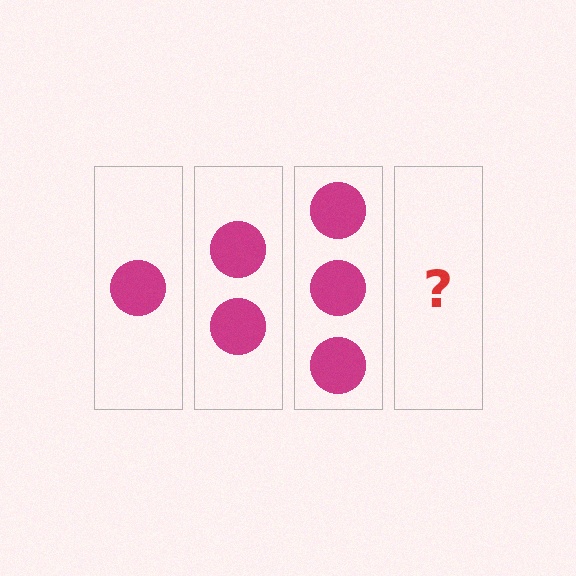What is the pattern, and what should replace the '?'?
The pattern is that each step adds one more circle. The '?' should be 4 circles.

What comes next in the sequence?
The next element should be 4 circles.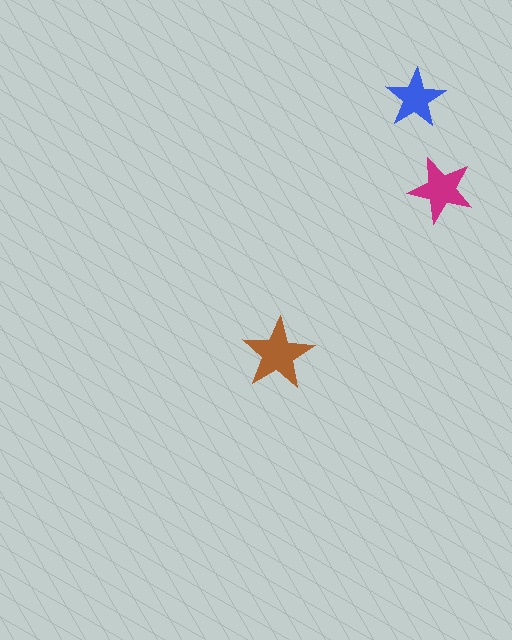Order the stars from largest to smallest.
the brown one, the magenta one, the blue one.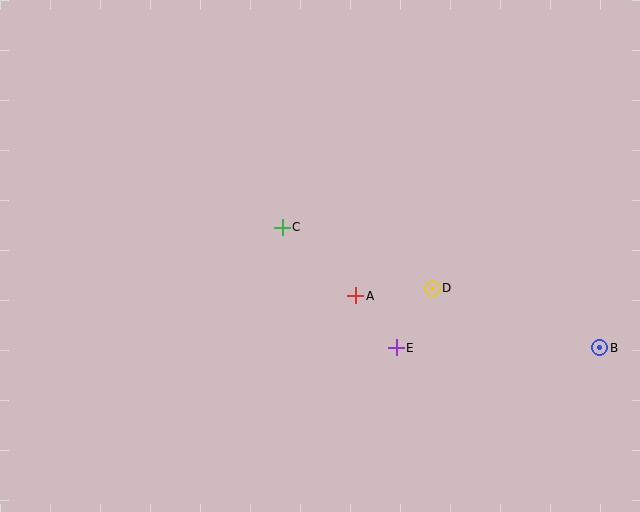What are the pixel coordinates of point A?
Point A is at (356, 296).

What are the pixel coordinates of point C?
Point C is at (282, 227).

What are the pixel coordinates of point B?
Point B is at (600, 348).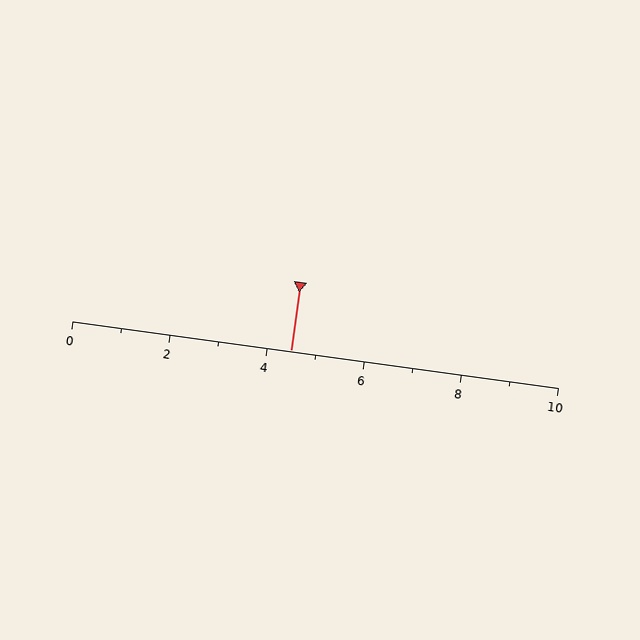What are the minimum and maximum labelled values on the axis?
The axis runs from 0 to 10.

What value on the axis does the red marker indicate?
The marker indicates approximately 4.5.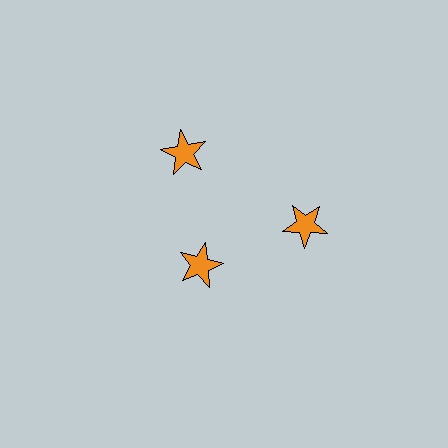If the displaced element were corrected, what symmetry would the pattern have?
It would have 3-fold rotational symmetry — the pattern would map onto itself every 120 degrees.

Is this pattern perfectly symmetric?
No. The 3 orange stars are arranged in a ring, but one element near the 7 o'clock position is pulled inward toward the center, breaking the 3-fold rotational symmetry.